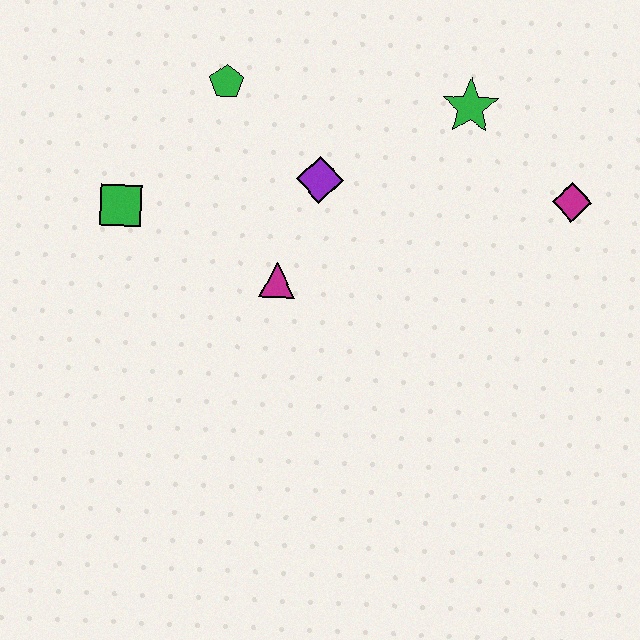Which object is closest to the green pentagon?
The purple diamond is closest to the green pentagon.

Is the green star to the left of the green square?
No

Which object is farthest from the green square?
The magenta diamond is farthest from the green square.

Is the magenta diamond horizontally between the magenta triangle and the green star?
No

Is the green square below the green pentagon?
Yes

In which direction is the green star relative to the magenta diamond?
The green star is to the left of the magenta diamond.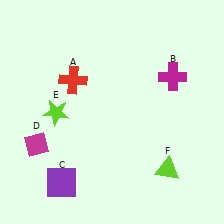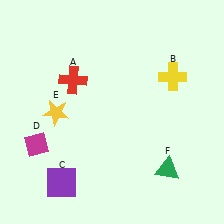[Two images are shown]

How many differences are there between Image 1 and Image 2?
There are 3 differences between the two images.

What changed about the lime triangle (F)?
In Image 1, F is lime. In Image 2, it changed to green.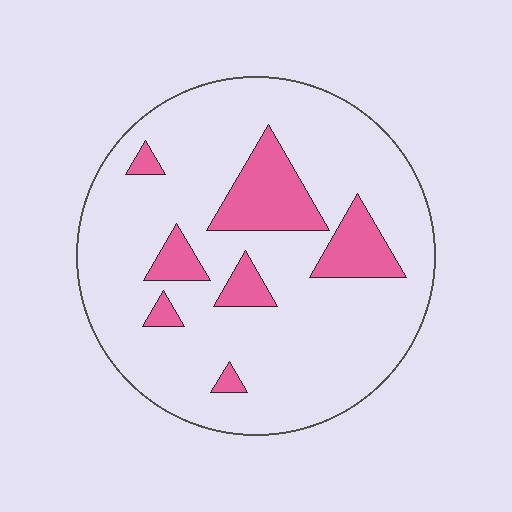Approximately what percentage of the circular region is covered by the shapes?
Approximately 15%.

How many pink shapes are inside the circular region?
7.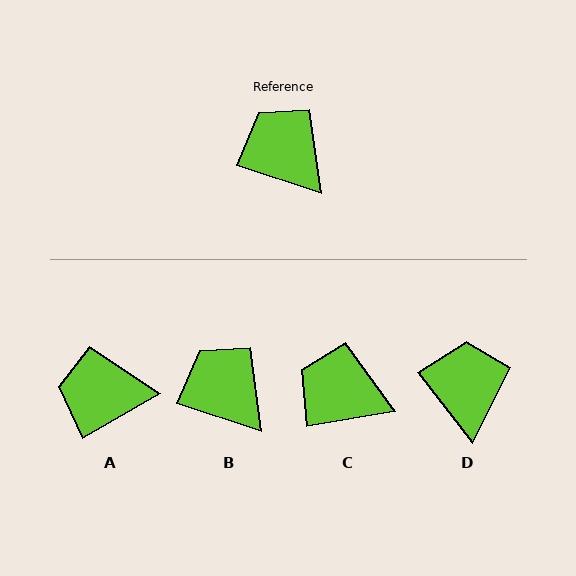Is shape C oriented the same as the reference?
No, it is off by about 28 degrees.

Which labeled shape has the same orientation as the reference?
B.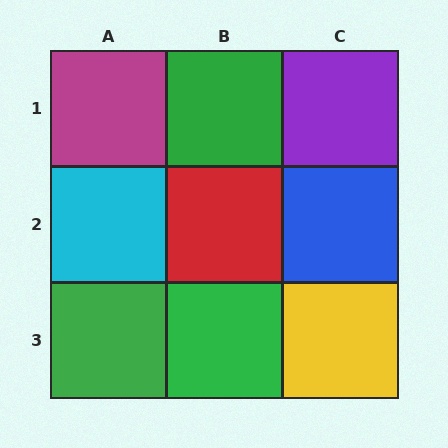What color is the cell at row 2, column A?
Cyan.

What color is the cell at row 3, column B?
Green.